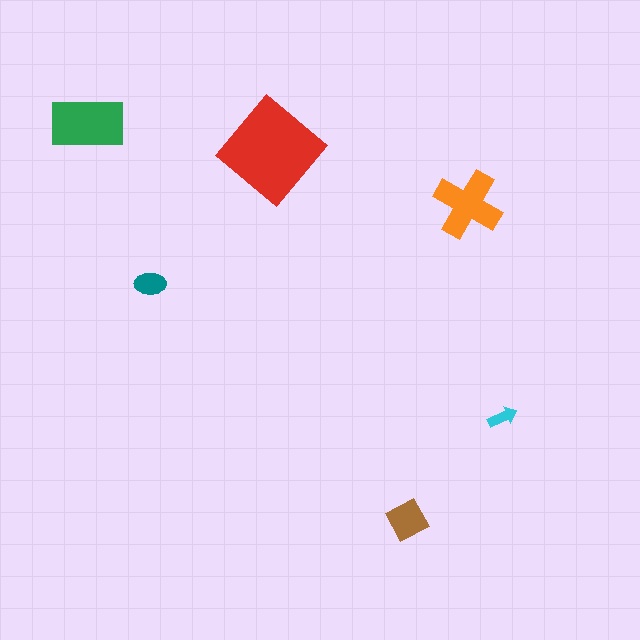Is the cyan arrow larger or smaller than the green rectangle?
Smaller.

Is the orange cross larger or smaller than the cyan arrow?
Larger.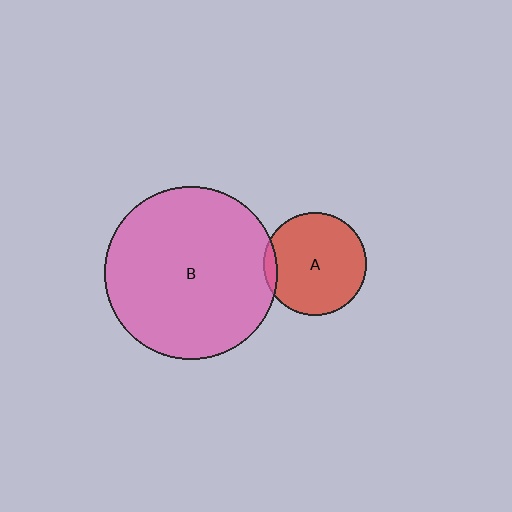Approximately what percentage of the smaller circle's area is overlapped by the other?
Approximately 5%.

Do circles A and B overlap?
Yes.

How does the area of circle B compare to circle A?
Approximately 2.8 times.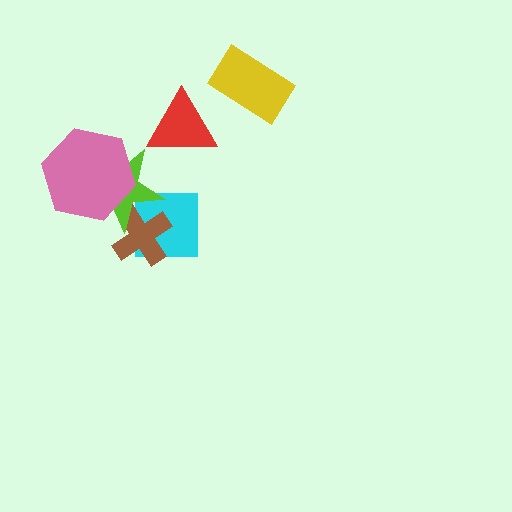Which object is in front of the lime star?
The pink hexagon is in front of the lime star.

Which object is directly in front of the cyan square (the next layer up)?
The brown cross is directly in front of the cyan square.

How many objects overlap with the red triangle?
0 objects overlap with the red triangle.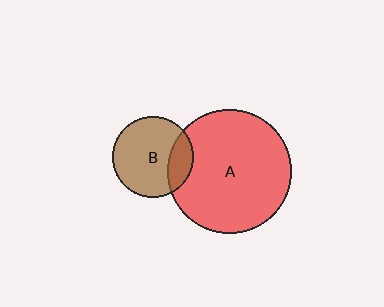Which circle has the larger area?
Circle A (red).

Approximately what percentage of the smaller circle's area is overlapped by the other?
Approximately 20%.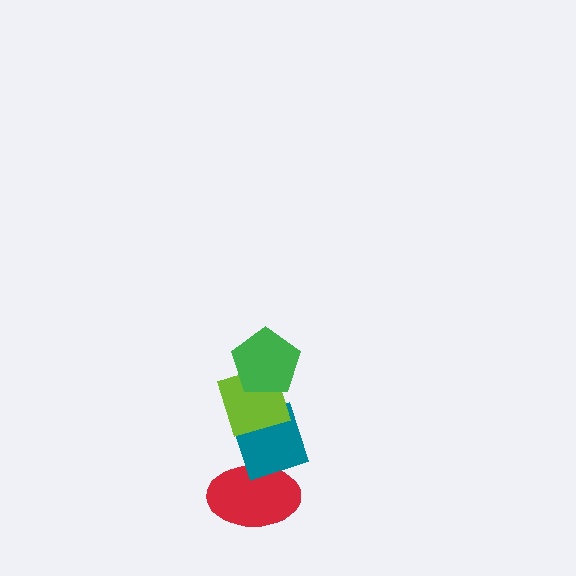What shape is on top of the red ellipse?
The teal diamond is on top of the red ellipse.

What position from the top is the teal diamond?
The teal diamond is 3rd from the top.